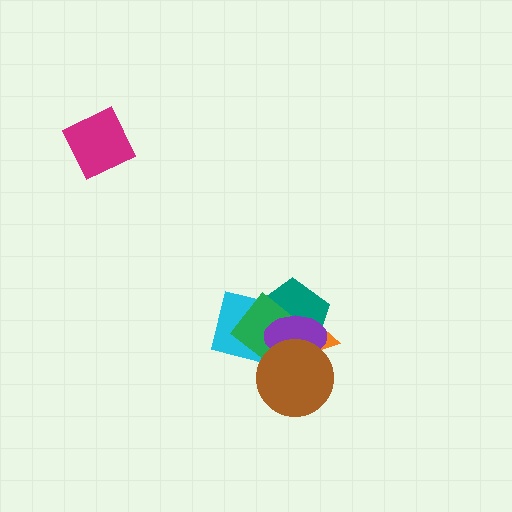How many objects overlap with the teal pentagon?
5 objects overlap with the teal pentagon.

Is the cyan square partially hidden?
Yes, it is partially covered by another shape.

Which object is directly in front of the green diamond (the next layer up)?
The purple ellipse is directly in front of the green diamond.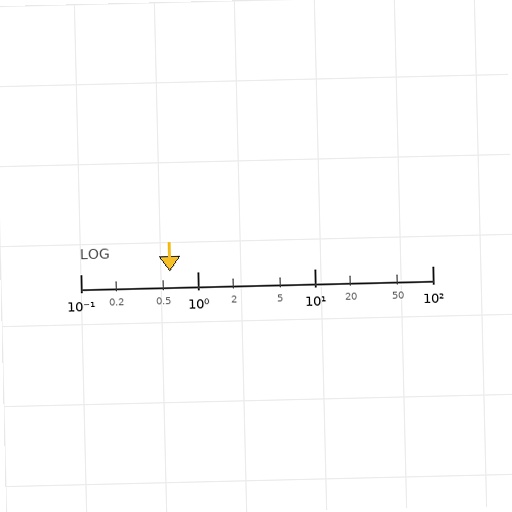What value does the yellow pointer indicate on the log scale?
The pointer indicates approximately 0.58.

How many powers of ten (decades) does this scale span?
The scale spans 3 decades, from 0.1 to 100.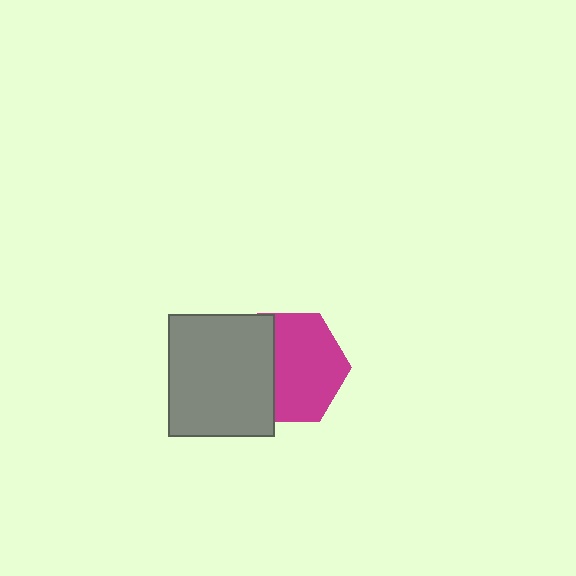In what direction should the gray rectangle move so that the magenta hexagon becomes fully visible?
The gray rectangle should move left. That is the shortest direction to clear the overlap and leave the magenta hexagon fully visible.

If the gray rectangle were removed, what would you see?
You would see the complete magenta hexagon.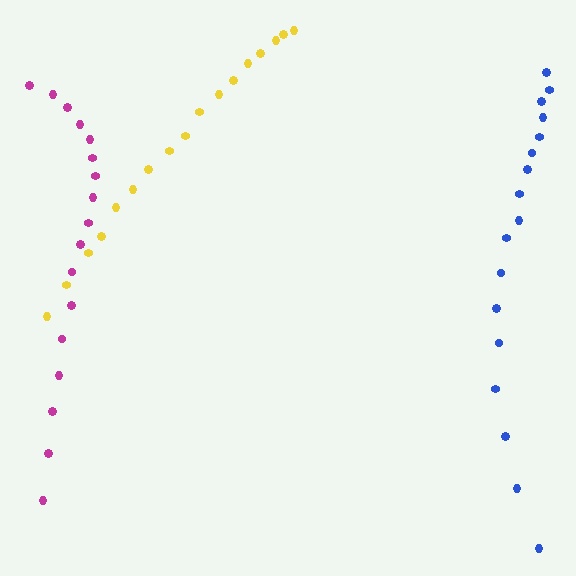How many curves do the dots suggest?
There are 3 distinct paths.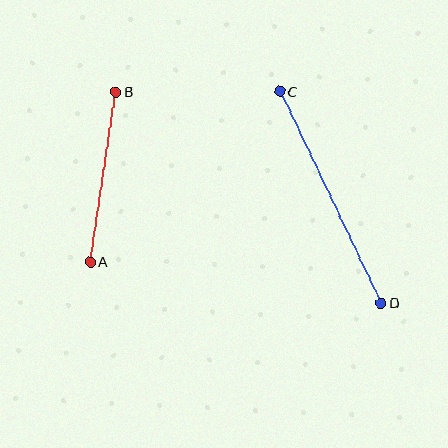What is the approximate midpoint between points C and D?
The midpoint is at approximately (330, 197) pixels.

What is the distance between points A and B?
The distance is approximately 172 pixels.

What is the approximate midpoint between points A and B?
The midpoint is at approximately (103, 177) pixels.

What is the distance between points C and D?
The distance is approximately 235 pixels.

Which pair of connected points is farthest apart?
Points C and D are farthest apart.